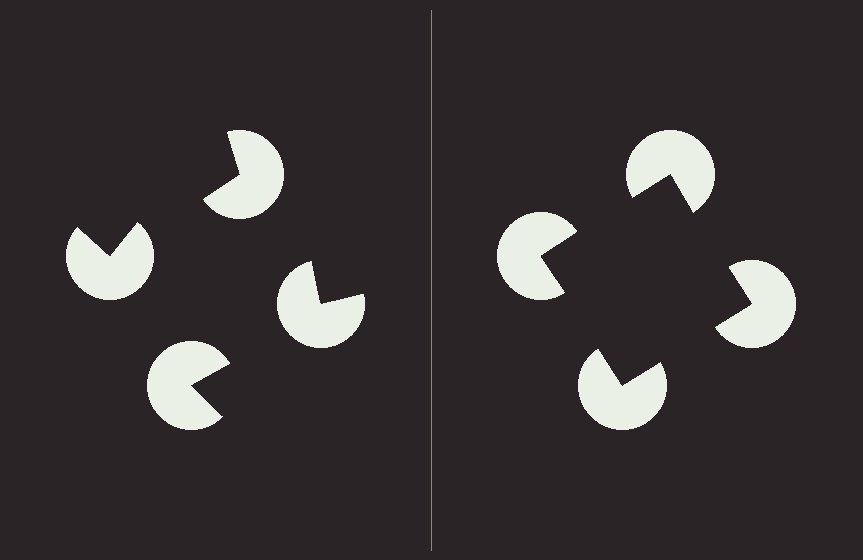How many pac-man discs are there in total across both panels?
8 — 4 on each side.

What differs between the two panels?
The pac-man discs are positioned identically on both sides; only the wedge orientations differ. On the right they align to a square; on the left they are misaligned.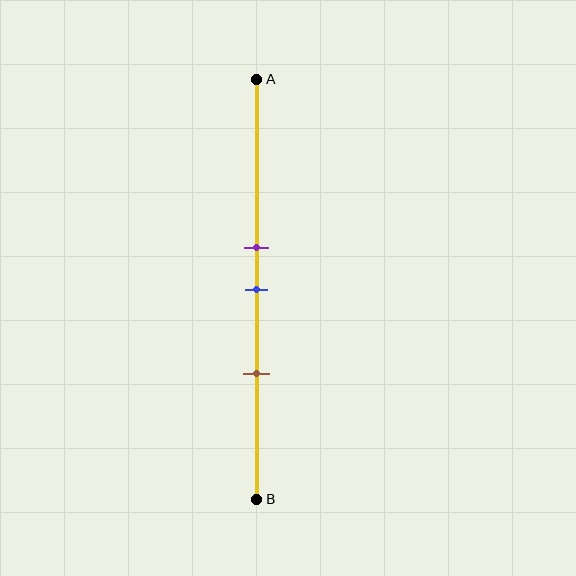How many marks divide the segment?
There are 3 marks dividing the segment.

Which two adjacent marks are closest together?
The purple and blue marks are the closest adjacent pair.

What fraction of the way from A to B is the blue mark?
The blue mark is approximately 50% (0.5) of the way from A to B.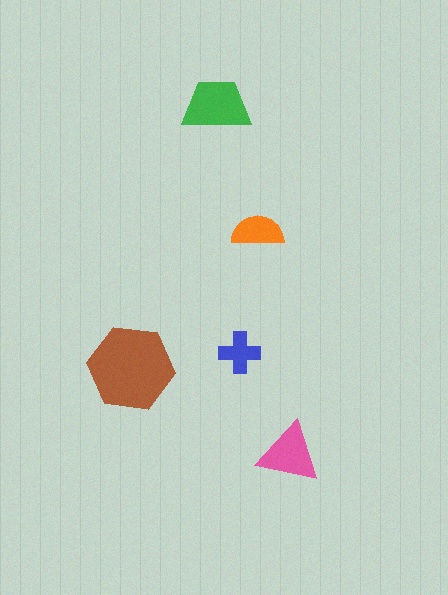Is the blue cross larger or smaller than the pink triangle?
Smaller.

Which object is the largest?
The brown hexagon.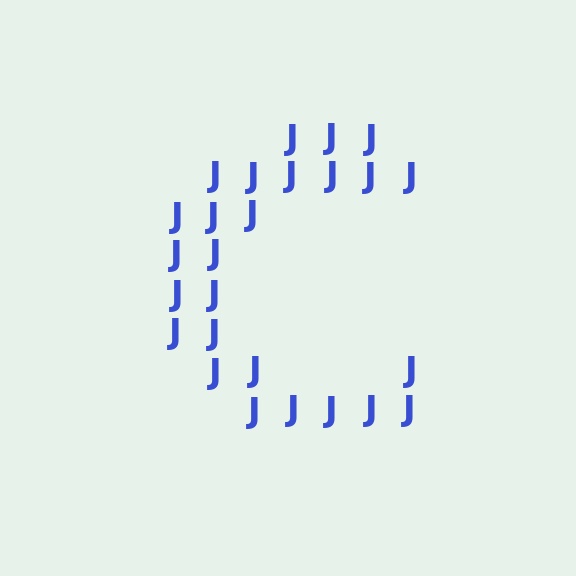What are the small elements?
The small elements are letter J's.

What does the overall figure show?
The overall figure shows the letter C.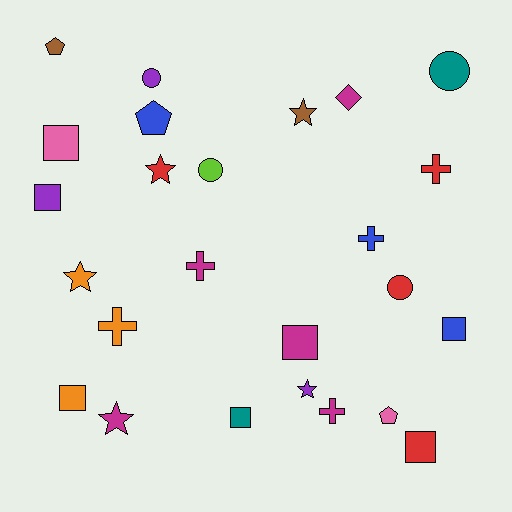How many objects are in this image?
There are 25 objects.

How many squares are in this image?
There are 7 squares.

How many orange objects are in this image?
There are 3 orange objects.